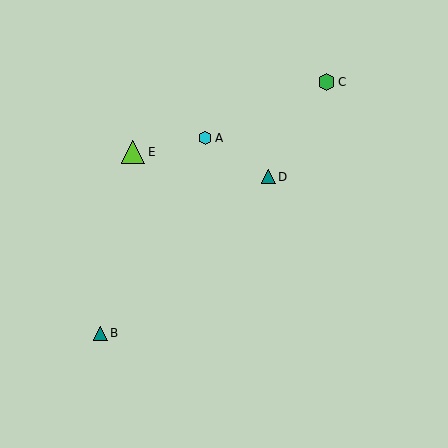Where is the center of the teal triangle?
The center of the teal triangle is at (269, 177).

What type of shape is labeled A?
Shape A is a cyan hexagon.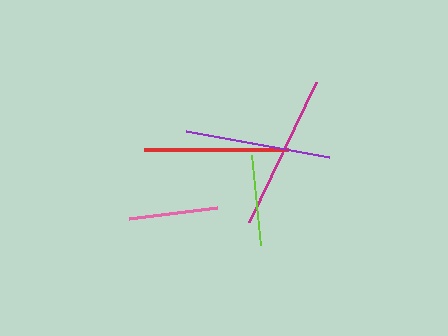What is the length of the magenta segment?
The magenta segment is approximately 156 pixels long.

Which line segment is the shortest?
The pink line is the shortest at approximately 89 pixels.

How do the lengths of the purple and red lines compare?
The purple and red lines are approximately the same length.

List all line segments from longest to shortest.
From longest to shortest: magenta, purple, red, lime, pink.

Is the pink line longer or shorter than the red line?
The red line is longer than the pink line.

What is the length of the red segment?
The red segment is approximately 143 pixels long.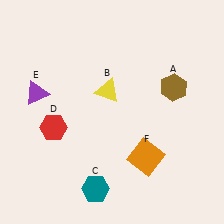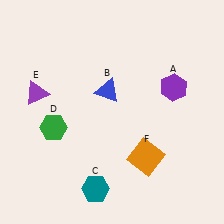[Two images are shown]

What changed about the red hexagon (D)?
In Image 1, D is red. In Image 2, it changed to green.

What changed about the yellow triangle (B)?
In Image 1, B is yellow. In Image 2, it changed to blue.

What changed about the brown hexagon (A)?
In Image 1, A is brown. In Image 2, it changed to purple.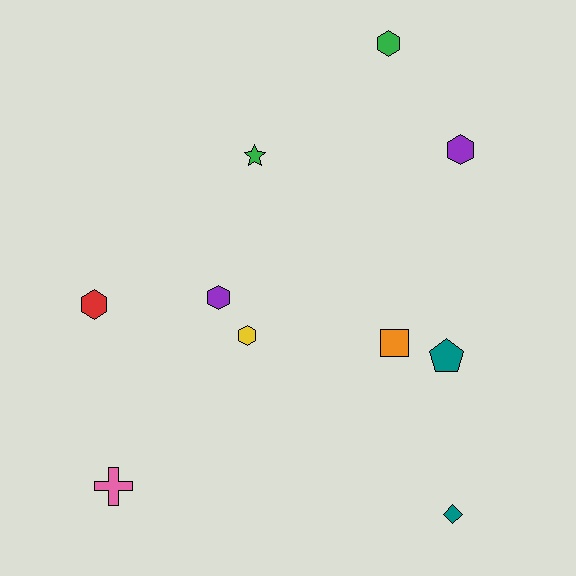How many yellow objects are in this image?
There is 1 yellow object.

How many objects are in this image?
There are 10 objects.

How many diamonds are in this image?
There is 1 diamond.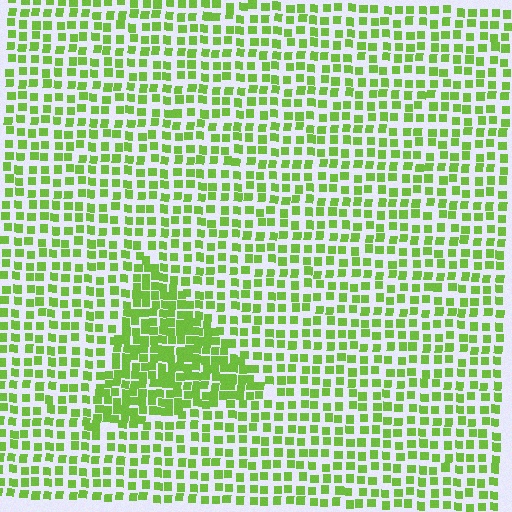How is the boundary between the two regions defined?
The boundary is defined by a change in element density (approximately 1.8x ratio). All elements are the same color, size, and shape.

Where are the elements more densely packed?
The elements are more densely packed inside the triangle boundary.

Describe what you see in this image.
The image contains small lime elements arranged at two different densities. A triangle-shaped region is visible where the elements are more densely packed than the surrounding area.